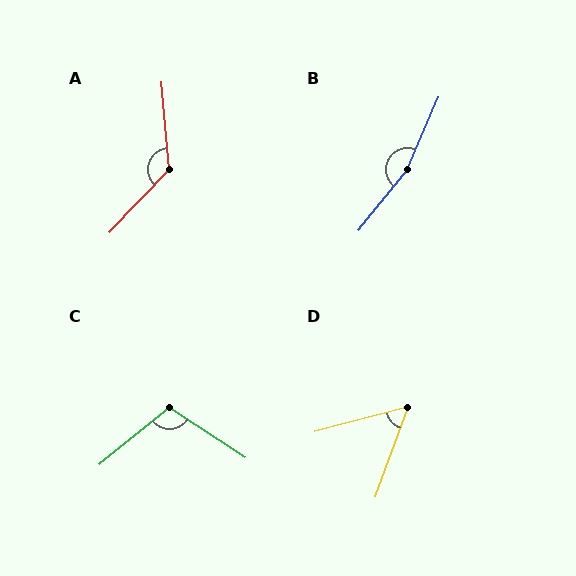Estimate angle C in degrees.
Approximately 108 degrees.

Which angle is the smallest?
D, at approximately 55 degrees.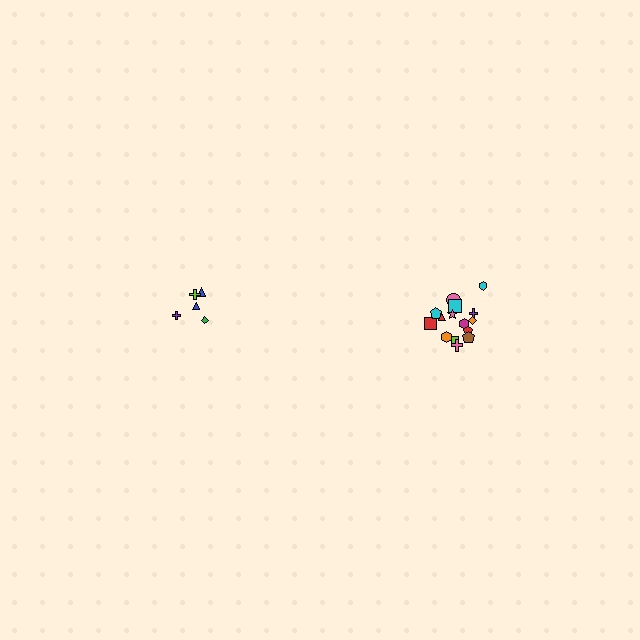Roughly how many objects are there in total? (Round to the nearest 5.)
Roughly 20 objects in total.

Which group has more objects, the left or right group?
The right group.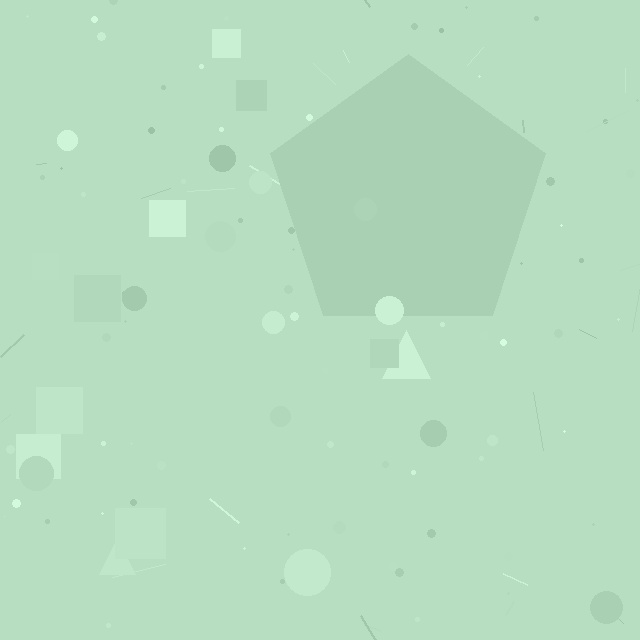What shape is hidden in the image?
A pentagon is hidden in the image.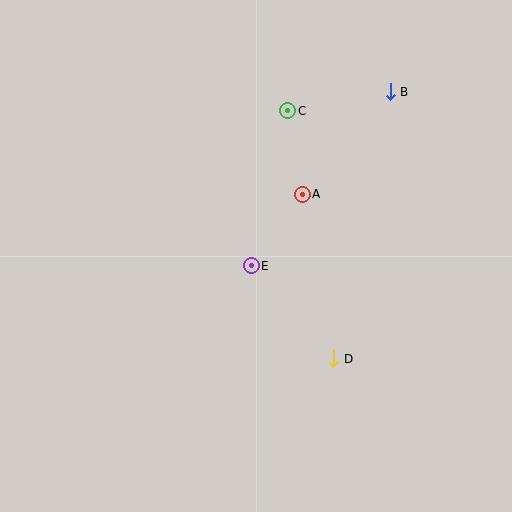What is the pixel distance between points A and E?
The distance between A and E is 88 pixels.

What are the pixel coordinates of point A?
Point A is at (302, 194).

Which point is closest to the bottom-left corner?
Point E is closest to the bottom-left corner.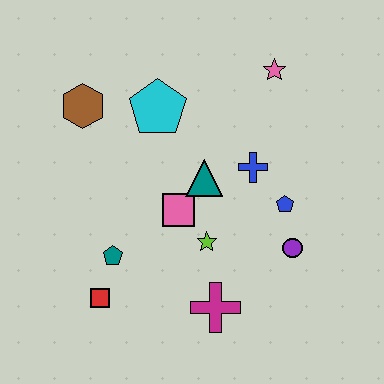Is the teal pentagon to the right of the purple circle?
No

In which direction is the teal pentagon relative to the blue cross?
The teal pentagon is to the left of the blue cross.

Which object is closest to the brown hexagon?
The cyan pentagon is closest to the brown hexagon.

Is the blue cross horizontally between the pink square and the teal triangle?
No